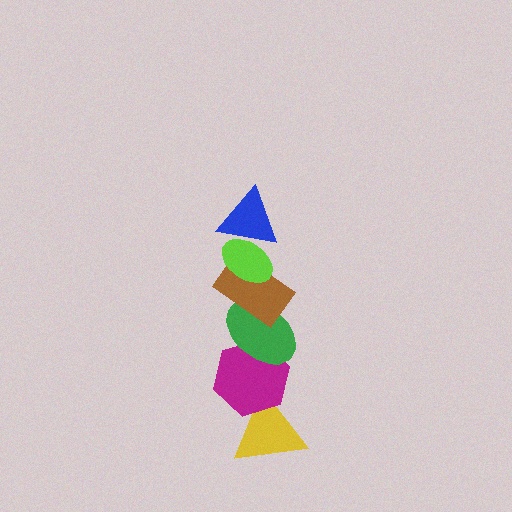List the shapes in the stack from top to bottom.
From top to bottom: the blue triangle, the lime ellipse, the brown rectangle, the green ellipse, the magenta hexagon, the yellow triangle.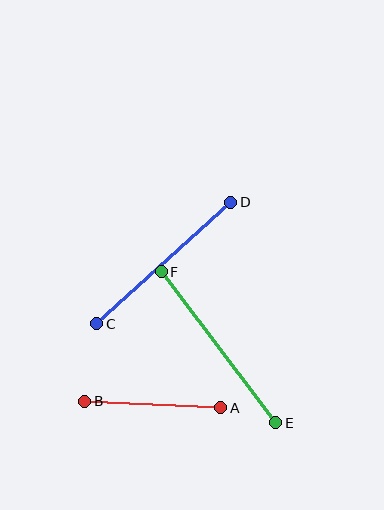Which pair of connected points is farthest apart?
Points E and F are farthest apart.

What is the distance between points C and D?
The distance is approximately 181 pixels.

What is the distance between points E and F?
The distance is approximately 190 pixels.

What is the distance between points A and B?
The distance is approximately 136 pixels.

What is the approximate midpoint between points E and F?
The midpoint is at approximately (219, 347) pixels.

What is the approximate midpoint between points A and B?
The midpoint is at approximately (153, 405) pixels.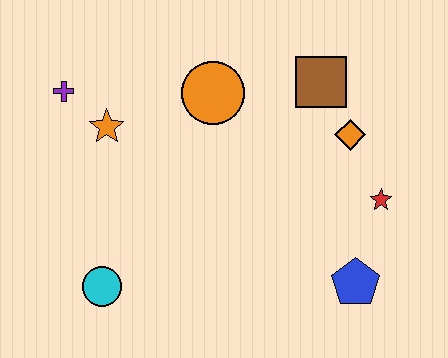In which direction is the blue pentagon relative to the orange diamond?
The blue pentagon is below the orange diamond.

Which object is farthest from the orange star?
The blue pentagon is farthest from the orange star.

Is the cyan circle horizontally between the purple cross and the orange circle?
Yes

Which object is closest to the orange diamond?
The brown square is closest to the orange diamond.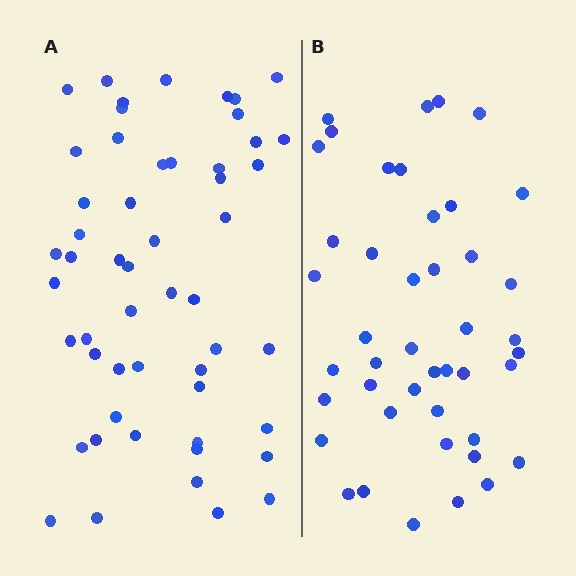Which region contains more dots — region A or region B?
Region A (the left region) has more dots.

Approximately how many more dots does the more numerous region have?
Region A has roughly 8 or so more dots than region B.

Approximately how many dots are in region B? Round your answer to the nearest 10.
About 40 dots. (The exact count is 44, which rounds to 40.)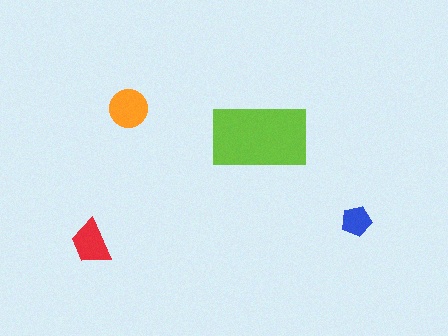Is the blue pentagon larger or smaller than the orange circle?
Smaller.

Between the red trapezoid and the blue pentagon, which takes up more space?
The red trapezoid.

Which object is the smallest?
The blue pentagon.